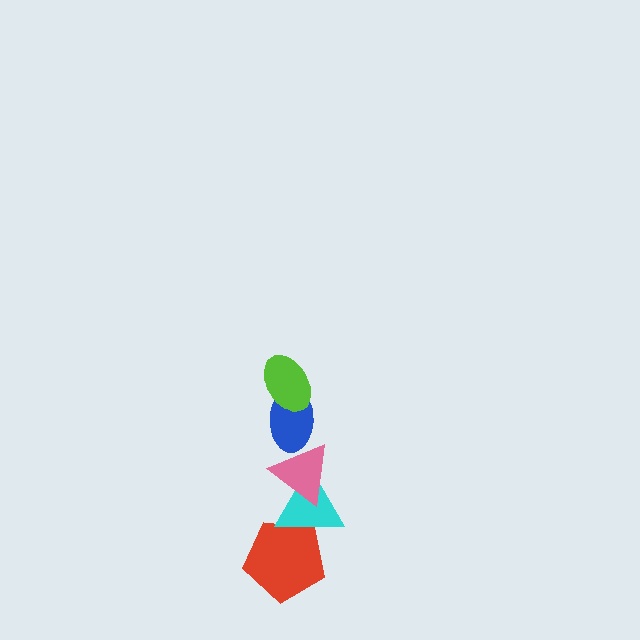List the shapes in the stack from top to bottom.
From top to bottom: the lime ellipse, the blue ellipse, the pink triangle, the cyan triangle, the red pentagon.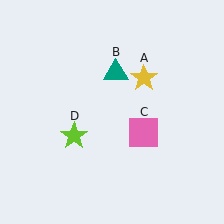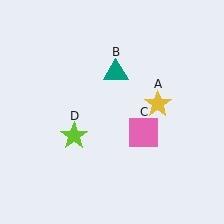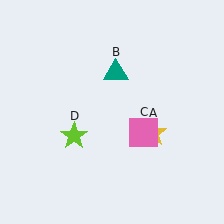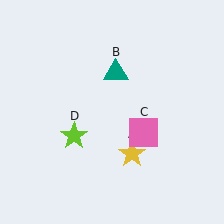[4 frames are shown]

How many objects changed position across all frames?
1 object changed position: yellow star (object A).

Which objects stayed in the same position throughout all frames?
Teal triangle (object B) and pink square (object C) and lime star (object D) remained stationary.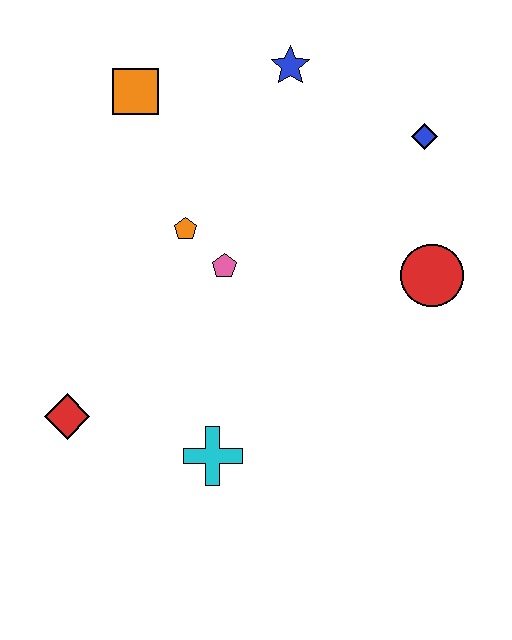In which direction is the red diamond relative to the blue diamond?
The red diamond is to the left of the blue diamond.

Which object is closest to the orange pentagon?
The pink pentagon is closest to the orange pentagon.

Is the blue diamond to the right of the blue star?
Yes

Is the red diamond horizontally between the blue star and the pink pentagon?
No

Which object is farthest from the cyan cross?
The blue star is farthest from the cyan cross.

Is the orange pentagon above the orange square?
No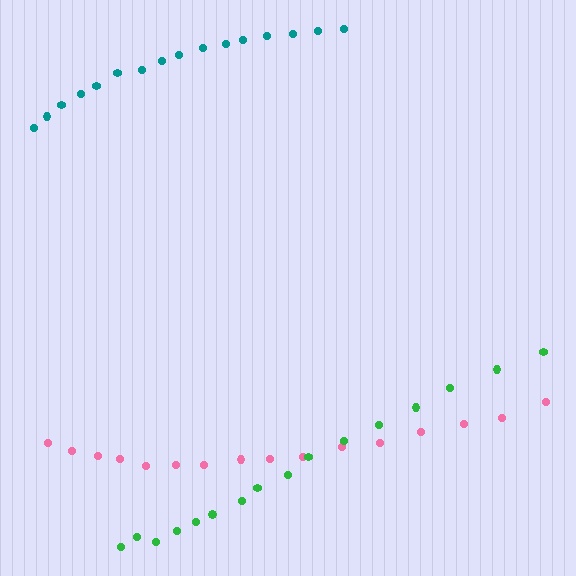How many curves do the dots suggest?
There are 3 distinct paths.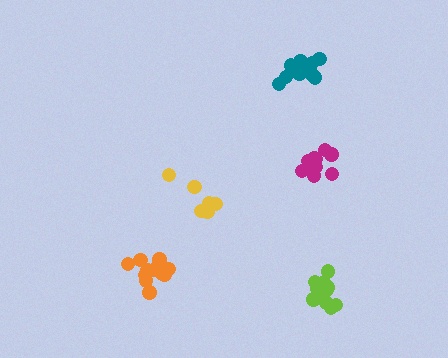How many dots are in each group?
Group 1: 12 dots, Group 2: 12 dots, Group 3: 12 dots, Group 4: 12 dots, Group 5: 6 dots (54 total).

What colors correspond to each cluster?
The clusters are colored: lime, orange, magenta, teal, yellow.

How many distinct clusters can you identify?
There are 5 distinct clusters.